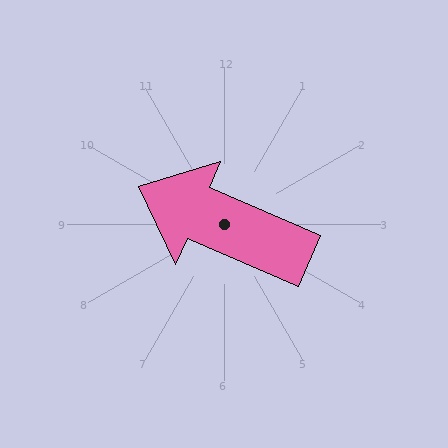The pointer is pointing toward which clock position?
Roughly 10 o'clock.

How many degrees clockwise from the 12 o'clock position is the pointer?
Approximately 293 degrees.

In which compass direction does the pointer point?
Northwest.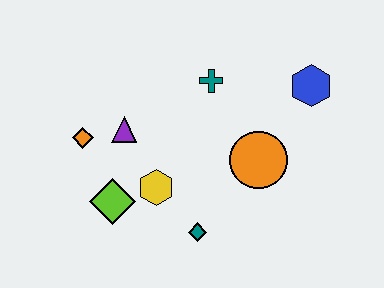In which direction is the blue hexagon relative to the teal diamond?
The blue hexagon is above the teal diamond.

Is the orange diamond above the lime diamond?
Yes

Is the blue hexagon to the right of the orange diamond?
Yes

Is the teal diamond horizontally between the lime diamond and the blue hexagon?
Yes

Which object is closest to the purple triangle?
The orange diamond is closest to the purple triangle.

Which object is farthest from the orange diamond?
The blue hexagon is farthest from the orange diamond.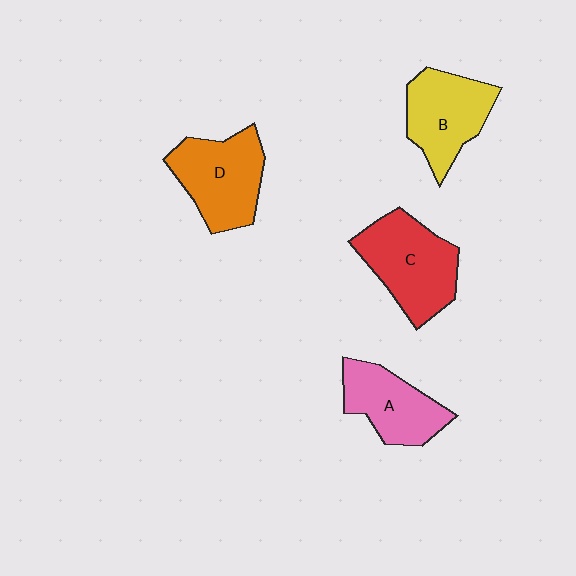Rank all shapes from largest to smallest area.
From largest to smallest: C (red), D (orange), B (yellow), A (pink).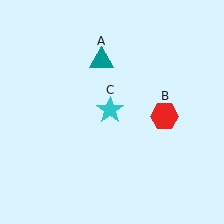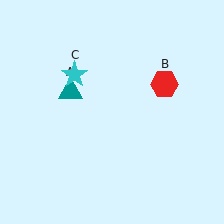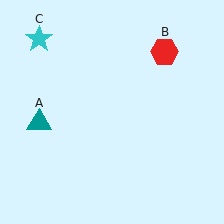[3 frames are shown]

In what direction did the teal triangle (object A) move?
The teal triangle (object A) moved down and to the left.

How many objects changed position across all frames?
3 objects changed position: teal triangle (object A), red hexagon (object B), cyan star (object C).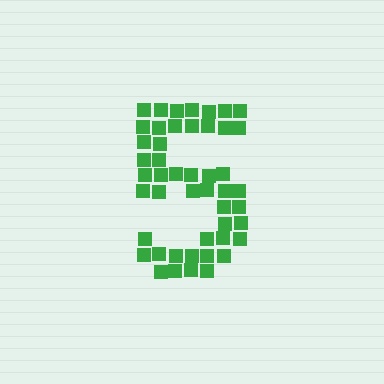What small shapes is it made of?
It is made of small squares.